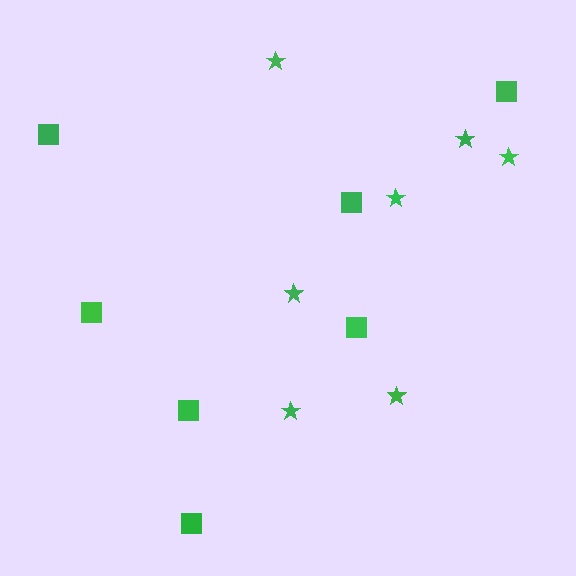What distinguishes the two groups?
There are 2 groups: one group of squares (7) and one group of stars (7).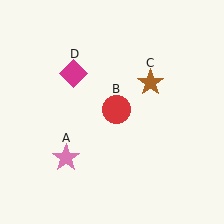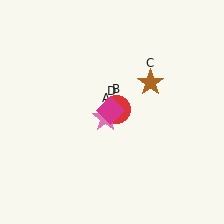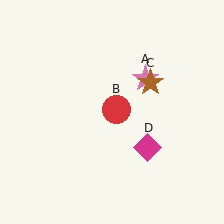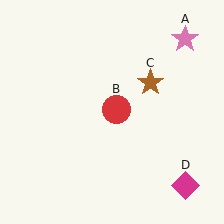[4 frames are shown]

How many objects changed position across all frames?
2 objects changed position: pink star (object A), magenta diamond (object D).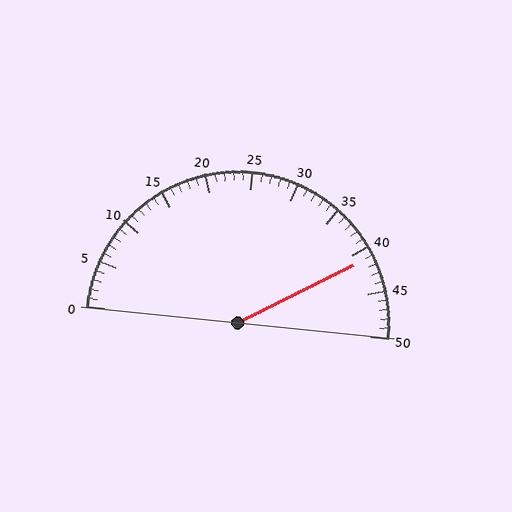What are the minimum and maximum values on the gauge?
The gauge ranges from 0 to 50.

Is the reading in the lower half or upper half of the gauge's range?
The reading is in the upper half of the range (0 to 50).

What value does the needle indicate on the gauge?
The needle indicates approximately 41.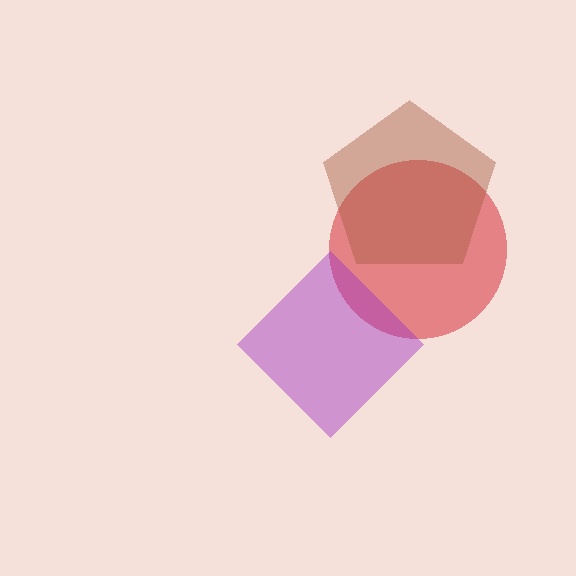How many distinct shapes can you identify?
There are 3 distinct shapes: a red circle, a purple diamond, a brown pentagon.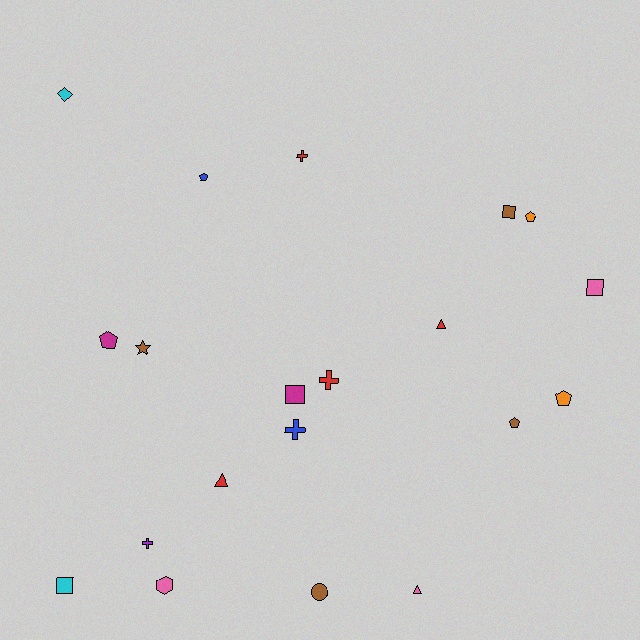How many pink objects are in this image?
There are 3 pink objects.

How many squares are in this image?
There are 4 squares.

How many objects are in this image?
There are 20 objects.